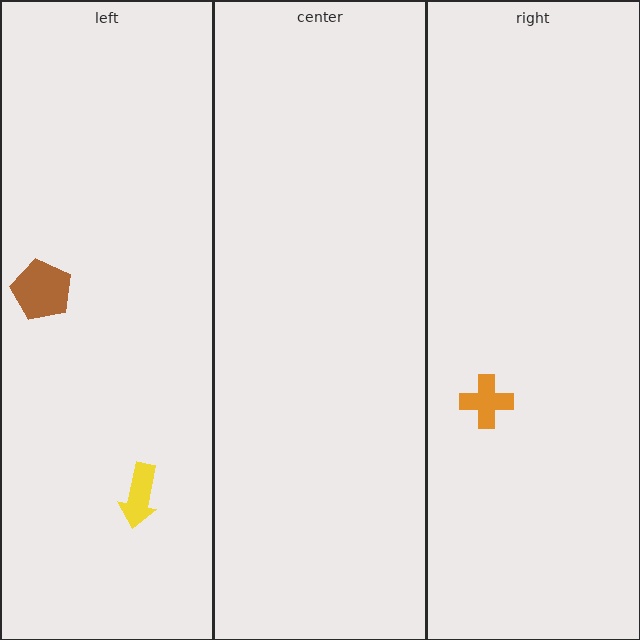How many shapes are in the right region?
1.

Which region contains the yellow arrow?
The left region.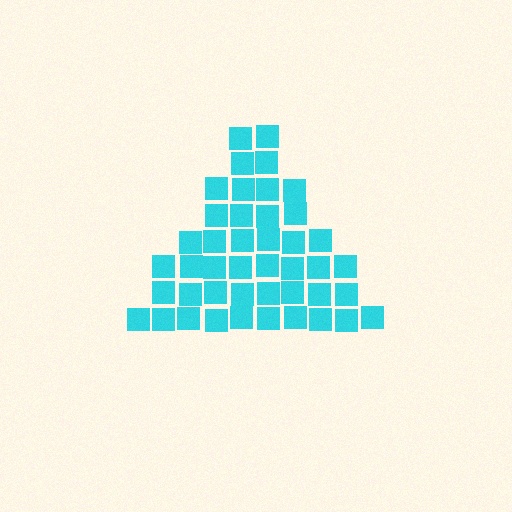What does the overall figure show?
The overall figure shows a triangle.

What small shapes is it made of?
It is made of small squares.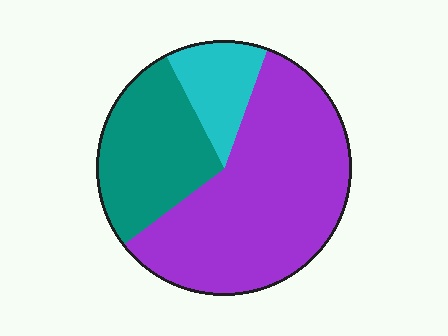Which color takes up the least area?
Cyan, at roughly 15%.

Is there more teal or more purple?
Purple.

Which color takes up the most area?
Purple, at roughly 60%.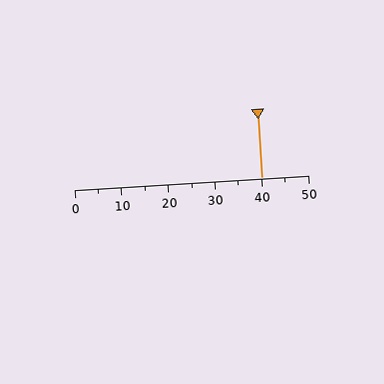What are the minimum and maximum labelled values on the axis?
The axis runs from 0 to 50.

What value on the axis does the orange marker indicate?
The marker indicates approximately 40.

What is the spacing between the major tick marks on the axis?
The major ticks are spaced 10 apart.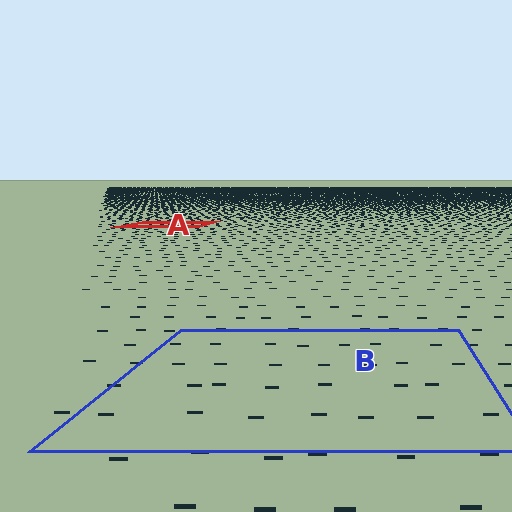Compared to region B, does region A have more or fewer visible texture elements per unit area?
Region A has more texture elements per unit area — they are packed more densely because it is farther away.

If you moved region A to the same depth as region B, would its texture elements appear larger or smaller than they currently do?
They would appear larger. At a closer depth, the same texture elements are projected at a bigger on-screen size.